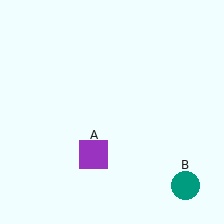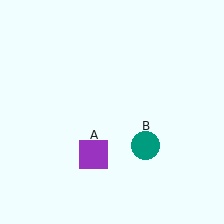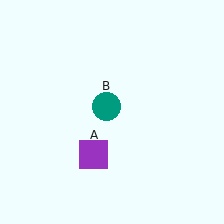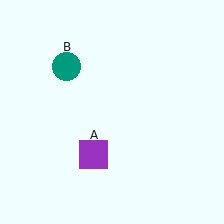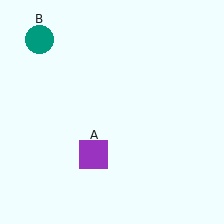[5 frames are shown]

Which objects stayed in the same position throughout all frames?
Purple square (object A) remained stationary.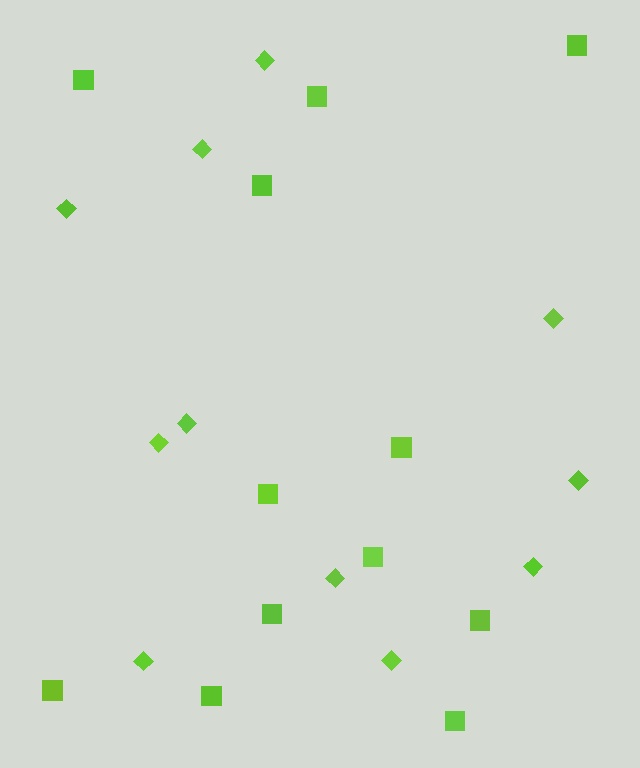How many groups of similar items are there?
There are 2 groups: one group of squares (12) and one group of diamonds (11).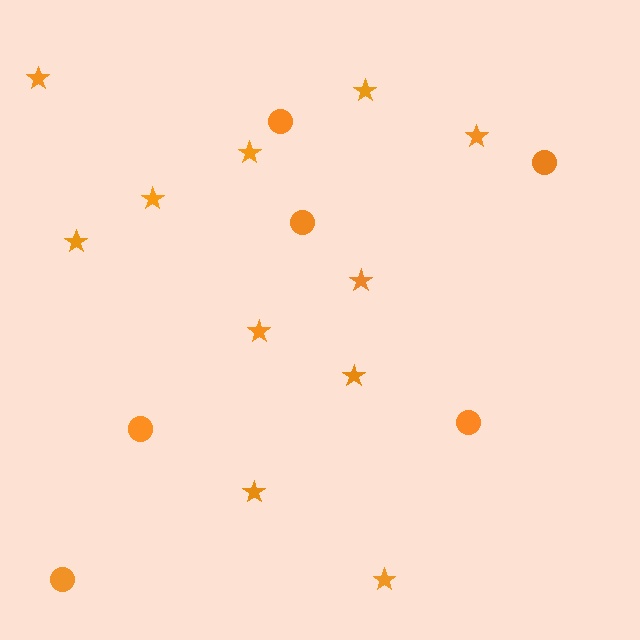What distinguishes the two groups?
There are 2 groups: one group of circles (6) and one group of stars (11).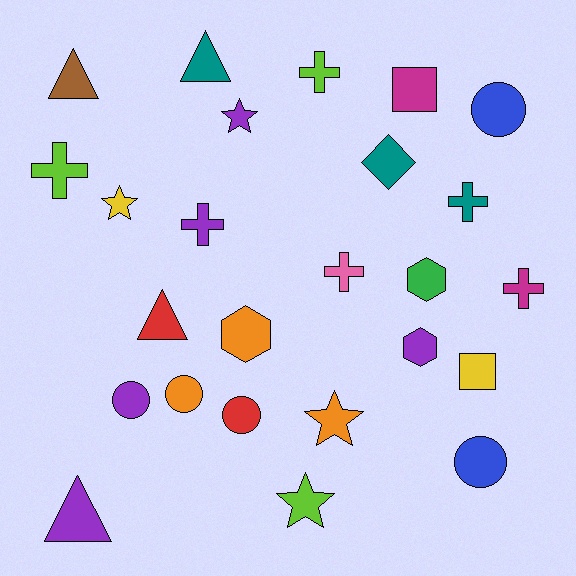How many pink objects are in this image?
There is 1 pink object.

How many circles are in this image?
There are 5 circles.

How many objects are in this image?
There are 25 objects.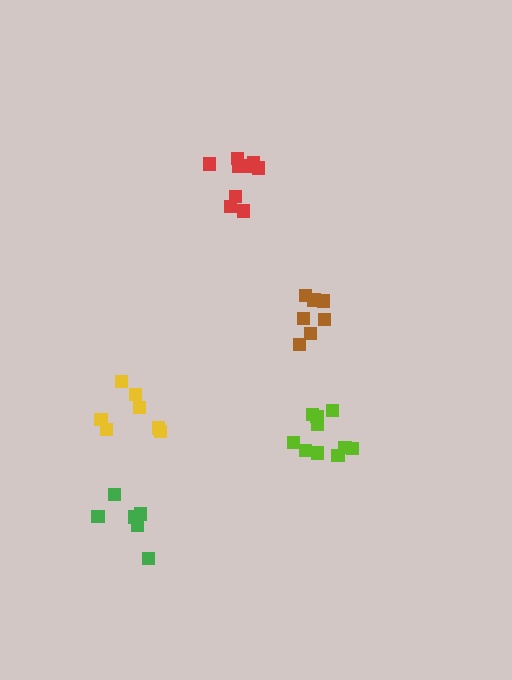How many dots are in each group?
Group 1: 10 dots, Group 2: 6 dots, Group 3: 7 dots, Group 4: 10 dots, Group 5: 7 dots (40 total).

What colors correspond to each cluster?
The clusters are colored: red, green, brown, lime, yellow.